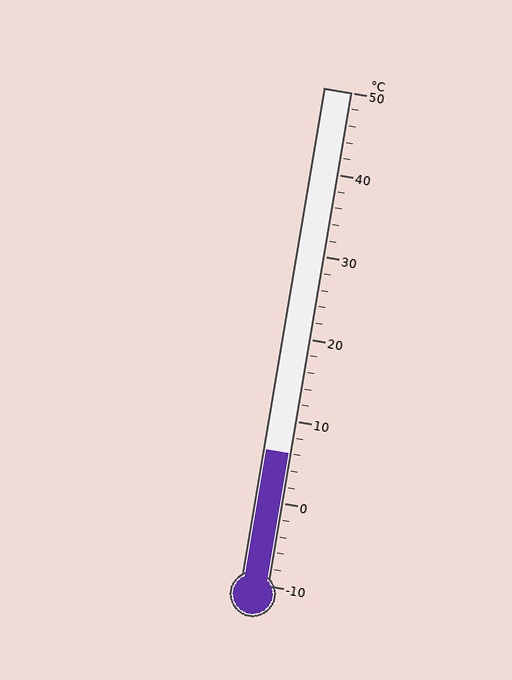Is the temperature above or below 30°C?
The temperature is below 30°C.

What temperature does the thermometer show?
The thermometer shows approximately 6°C.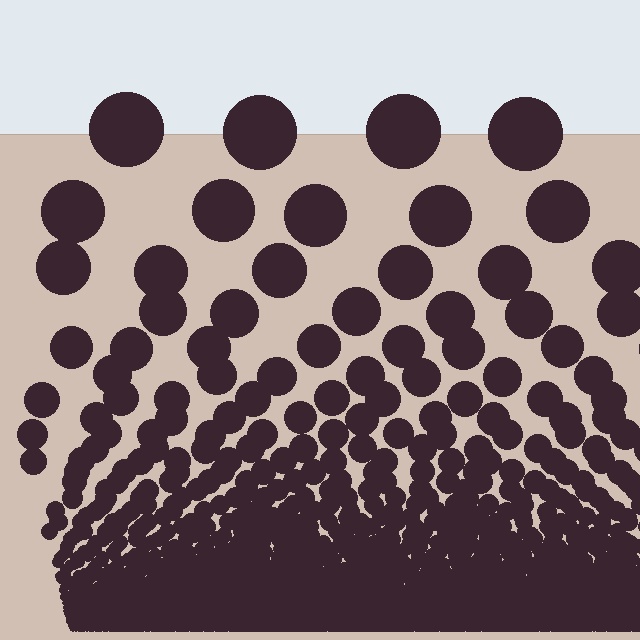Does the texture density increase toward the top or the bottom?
Density increases toward the bottom.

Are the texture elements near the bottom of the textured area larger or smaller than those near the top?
Smaller. The gradient is inverted — elements near the bottom are smaller and denser.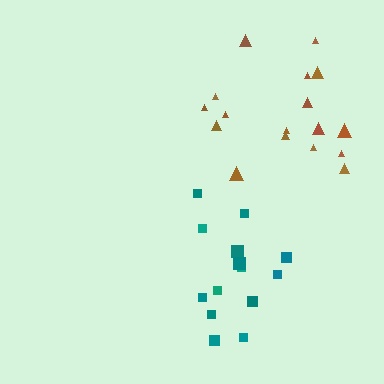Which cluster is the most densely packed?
Teal.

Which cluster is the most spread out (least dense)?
Brown.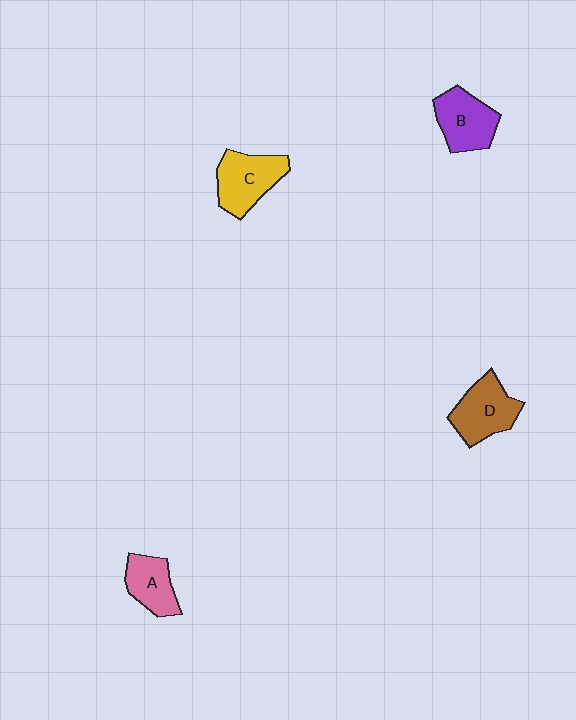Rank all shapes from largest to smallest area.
From largest to smallest: C (yellow), D (brown), B (purple), A (pink).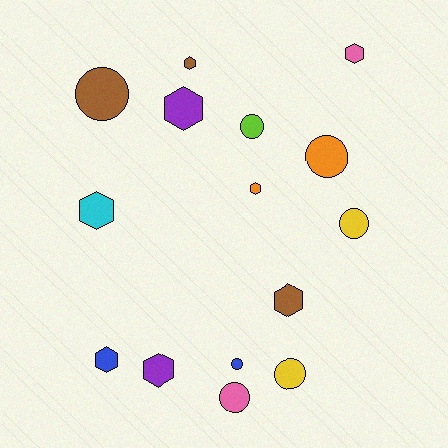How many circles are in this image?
There are 7 circles.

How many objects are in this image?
There are 15 objects.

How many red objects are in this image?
There are no red objects.